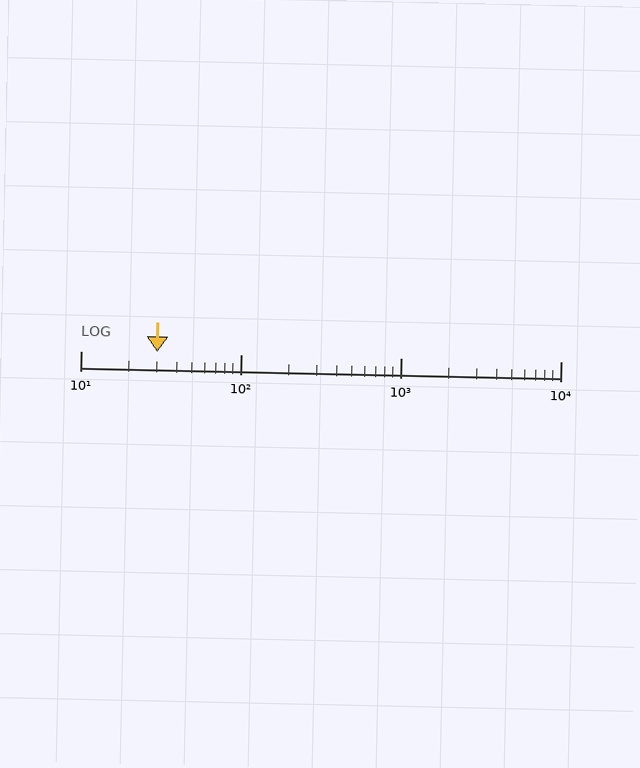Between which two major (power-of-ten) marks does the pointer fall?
The pointer is between 10 and 100.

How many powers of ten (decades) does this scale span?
The scale spans 3 decades, from 10 to 10000.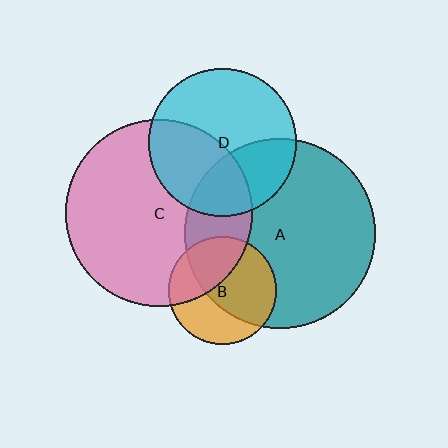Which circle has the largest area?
Circle A (teal).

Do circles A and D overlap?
Yes.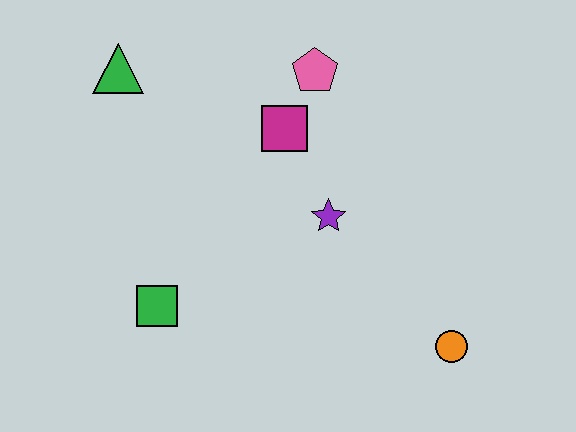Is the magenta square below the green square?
No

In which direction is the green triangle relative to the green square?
The green triangle is above the green square.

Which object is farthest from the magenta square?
The orange circle is farthest from the magenta square.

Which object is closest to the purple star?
The magenta square is closest to the purple star.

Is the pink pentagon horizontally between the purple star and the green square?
Yes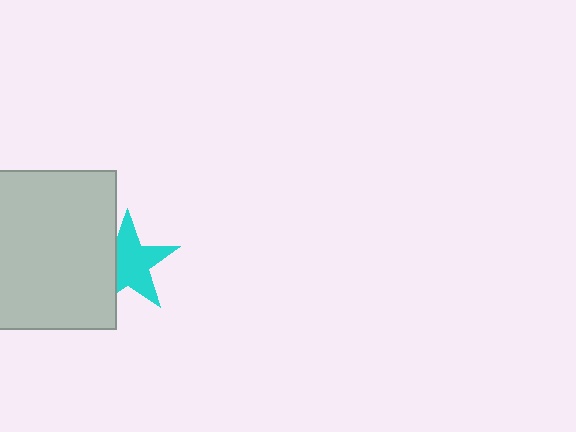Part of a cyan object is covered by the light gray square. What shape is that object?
It is a star.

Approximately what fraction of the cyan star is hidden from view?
Roughly 32% of the cyan star is hidden behind the light gray square.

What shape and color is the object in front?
The object in front is a light gray square.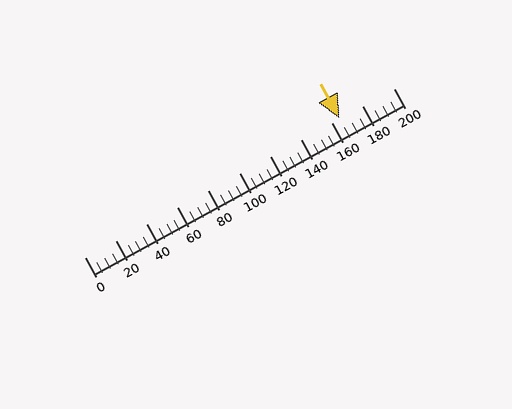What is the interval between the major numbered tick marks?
The major tick marks are spaced 20 units apart.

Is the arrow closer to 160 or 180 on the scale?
The arrow is closer to 160.